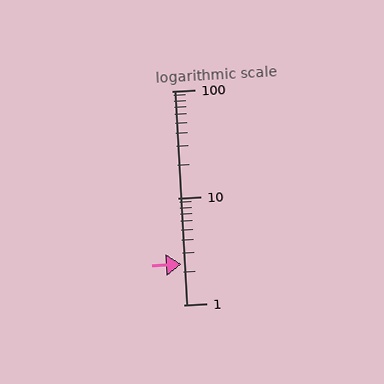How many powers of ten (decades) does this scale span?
The scale spans 2 decades, from 1 to 100.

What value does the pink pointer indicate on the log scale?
The pointer indicates approximately 2.4.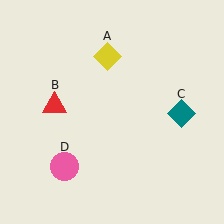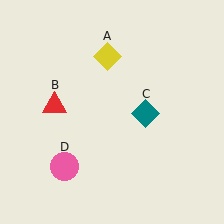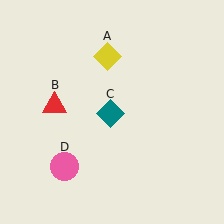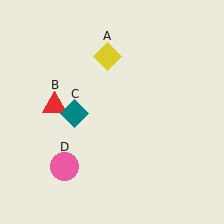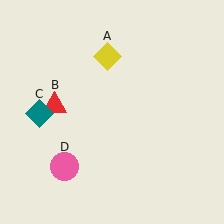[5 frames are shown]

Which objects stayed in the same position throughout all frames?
Yellow diamond (object A) and red triangle (object B) and pink circle (object D) remained stationary.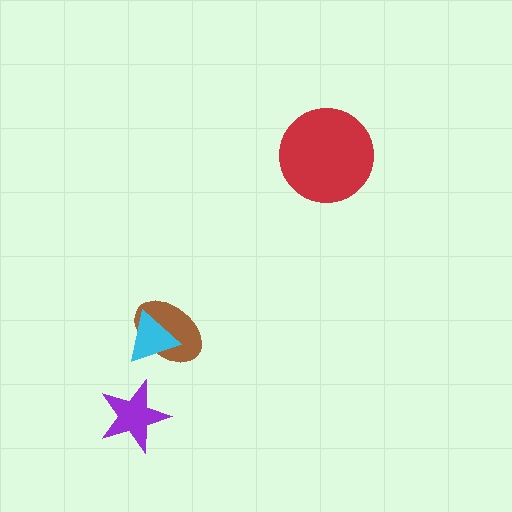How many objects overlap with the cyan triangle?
1 object overlaps with the cyan triangle.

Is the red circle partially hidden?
No, no other shape covers it.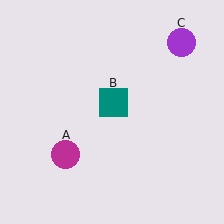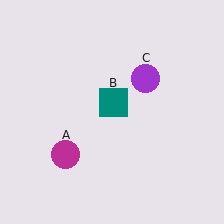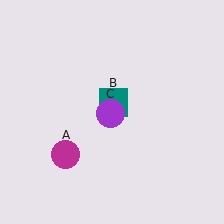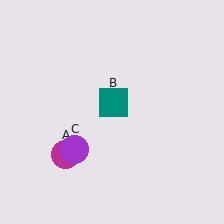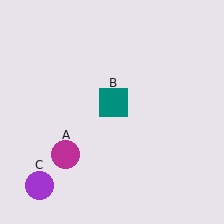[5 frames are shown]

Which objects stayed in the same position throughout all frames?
Magenta circle (object A) and teal square (object B) remained stationary.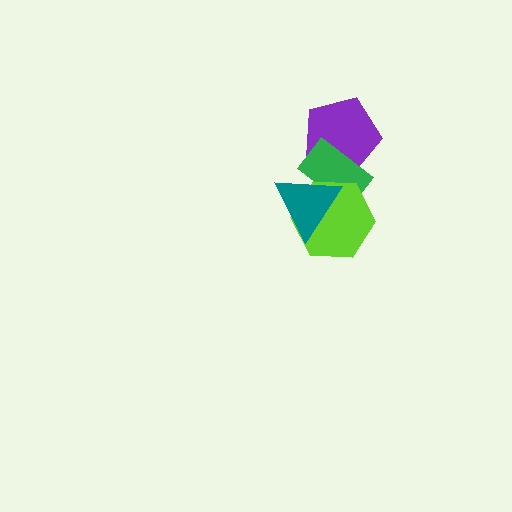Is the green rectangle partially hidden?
Yes, it is partially covered by another shape.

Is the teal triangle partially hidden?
No, no other shape covers it.